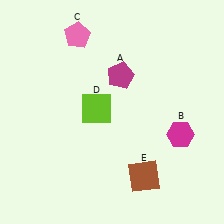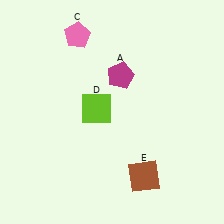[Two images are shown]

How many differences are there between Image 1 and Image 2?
There is 1 difference between the two images.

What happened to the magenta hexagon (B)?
The magenta hexagon (B) was removed in Image 2. It was in the bottom-right area of Image 1.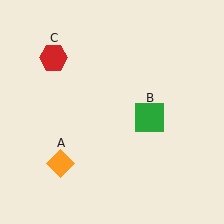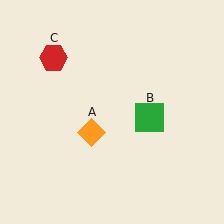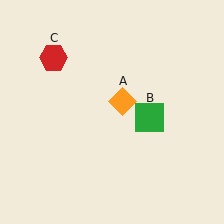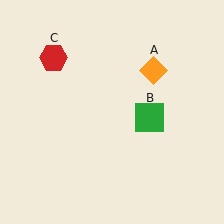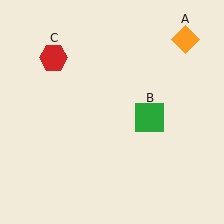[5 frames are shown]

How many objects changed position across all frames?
1 object changed position: orange diamond (object A).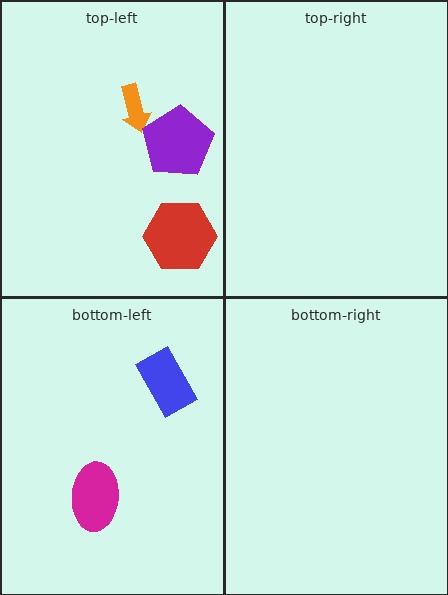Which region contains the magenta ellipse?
The bottom-left region.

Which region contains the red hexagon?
The top-left region.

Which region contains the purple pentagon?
The top-left region.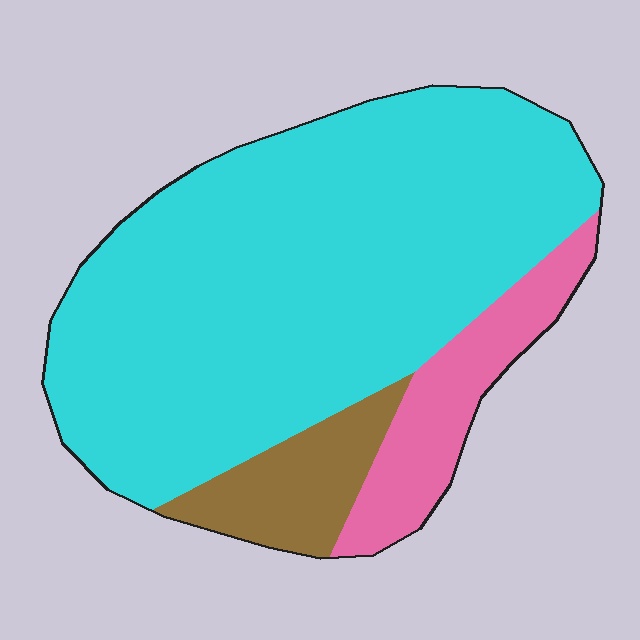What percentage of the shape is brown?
Brown takes up less than a quarter of the shape.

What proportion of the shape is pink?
Pink takes up about one eighth (1/8) of the shape.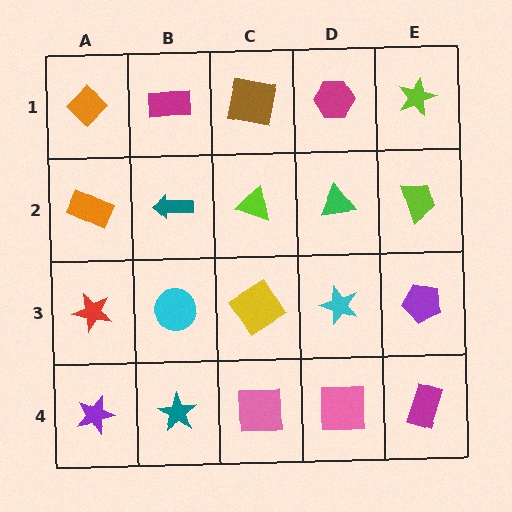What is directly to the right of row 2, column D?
A lime trapezoid.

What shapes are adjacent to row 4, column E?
A purple pentagon (row 3, column E), a pink square (row 4, column D).